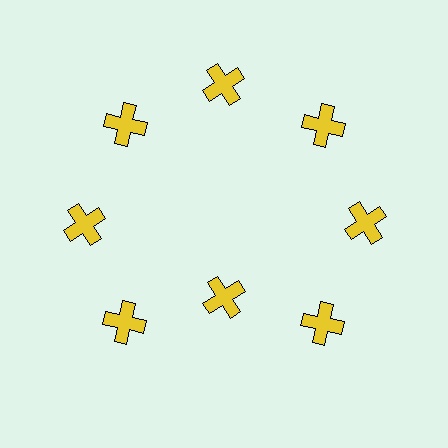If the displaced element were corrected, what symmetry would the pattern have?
It would have 8-fold rotational symmetry — the pattern would map onto itself every 45 degrees.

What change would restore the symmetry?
The symmetry would be restored by moving it outward, back onto the ring so that all 8 crosses sit at equal angles and equal distance from the center.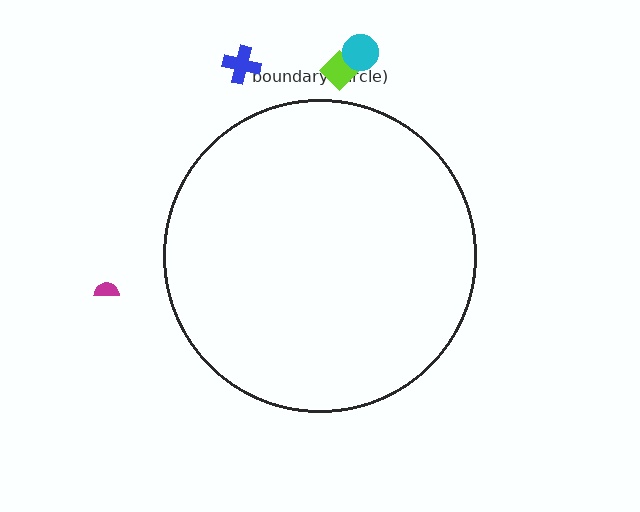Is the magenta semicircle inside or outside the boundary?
Outside.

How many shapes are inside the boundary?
0 inside, 4 outside.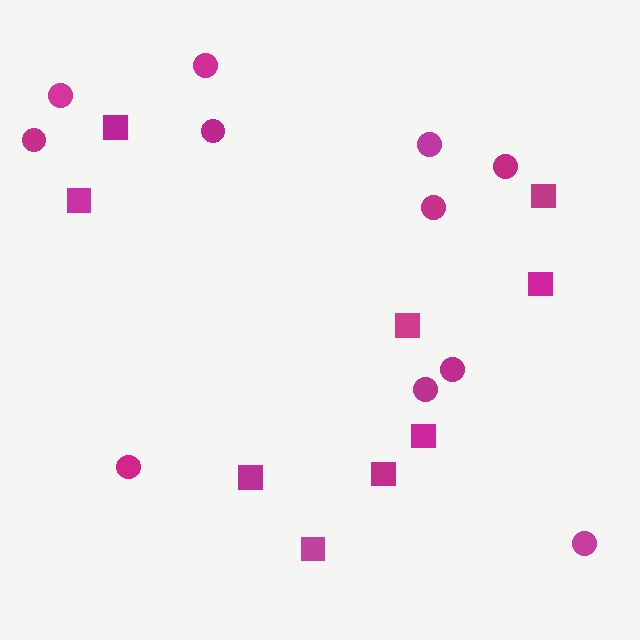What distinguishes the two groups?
There are 2 groups: one group of circles (11) and one group of squares (9).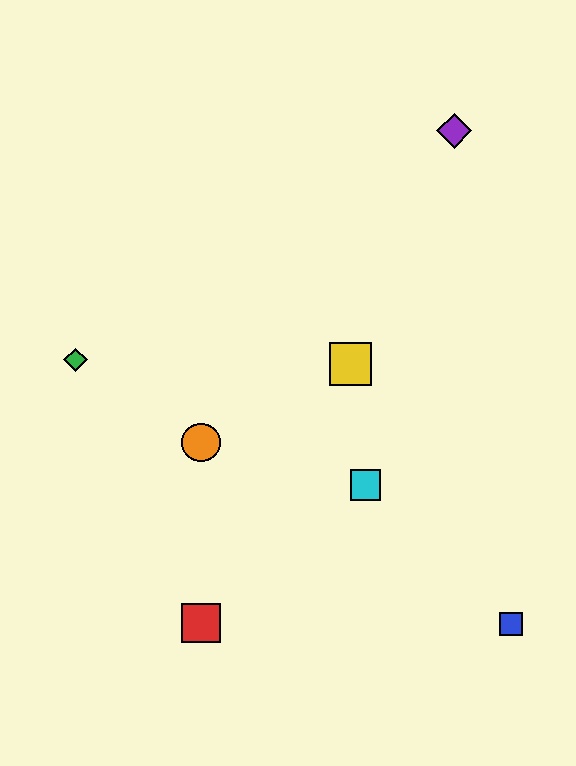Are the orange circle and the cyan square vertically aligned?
No, the orange circle is at x≈201 and the cyan square is at x≈366.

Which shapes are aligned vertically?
The red square, the orange circle are aligned vertically.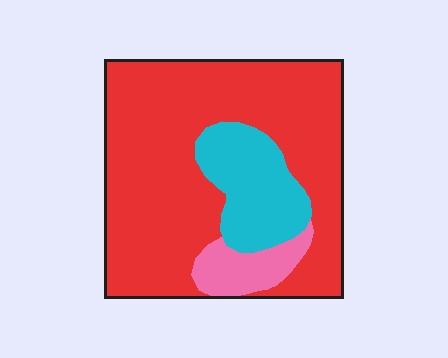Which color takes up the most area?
Red, at roughly 75%.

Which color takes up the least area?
Pink, at roughly 10%.